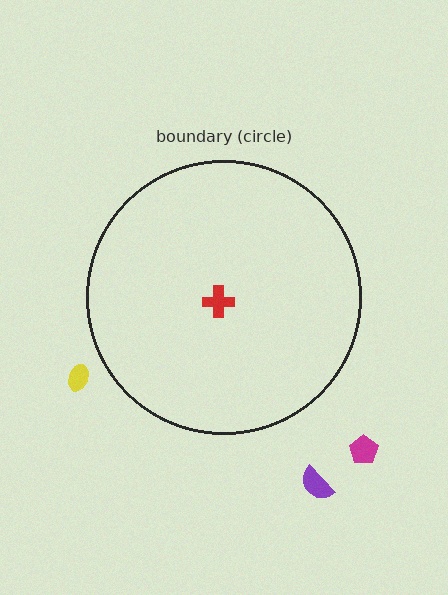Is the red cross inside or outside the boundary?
Inside.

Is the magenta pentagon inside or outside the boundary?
Outside.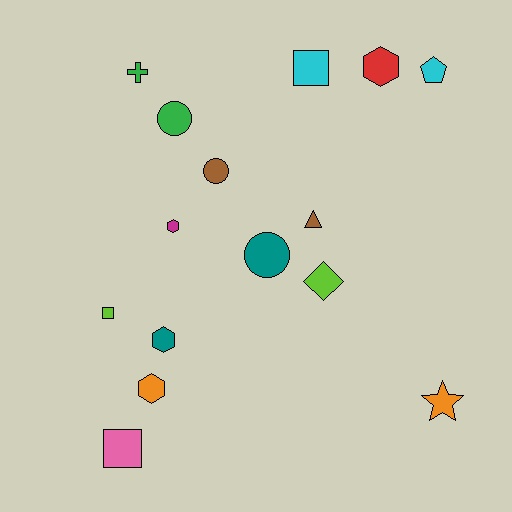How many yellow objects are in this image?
There are no yellow objects.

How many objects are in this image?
There are 15 objects.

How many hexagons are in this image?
There are 4 hexagons.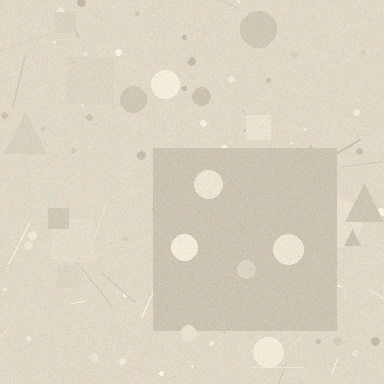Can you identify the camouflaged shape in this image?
The camouflaged shape is a square.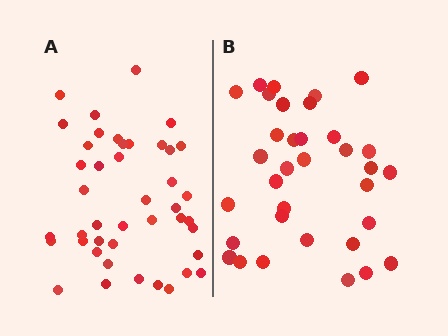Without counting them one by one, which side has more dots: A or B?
Region A (the left region) has more dots.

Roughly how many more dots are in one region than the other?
Region A has roughly 8 or so more dots than region B.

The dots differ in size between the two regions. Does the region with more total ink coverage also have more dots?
No. Region B has more total ink coverage because its dots are larger, but region A actually contains more individual dots. Total area can be misleading — the number of items is what matters here.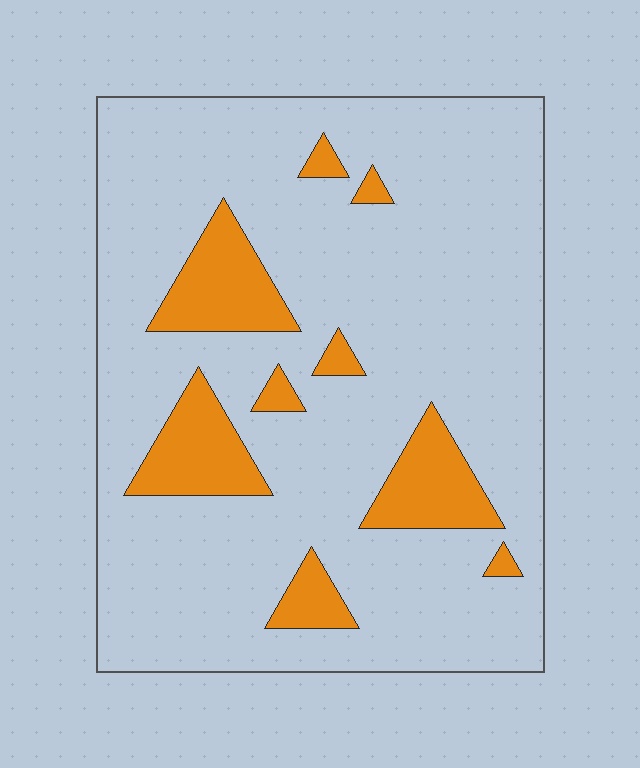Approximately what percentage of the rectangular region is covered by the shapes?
Approximately 15%.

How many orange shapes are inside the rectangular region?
9.